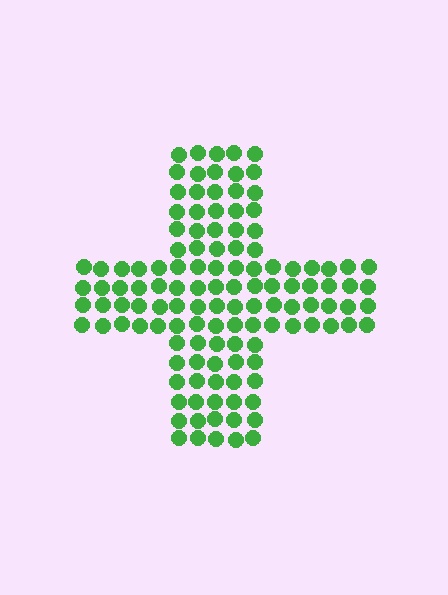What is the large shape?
The large shape is a cross.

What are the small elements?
The small elements are circles.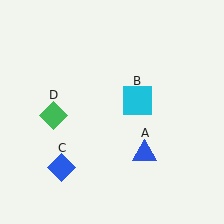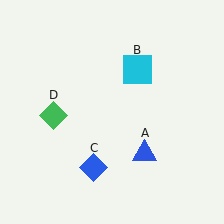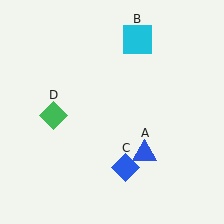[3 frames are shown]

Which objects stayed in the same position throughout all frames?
Blue triangle (object A) and green diamond (object D) remained stationary.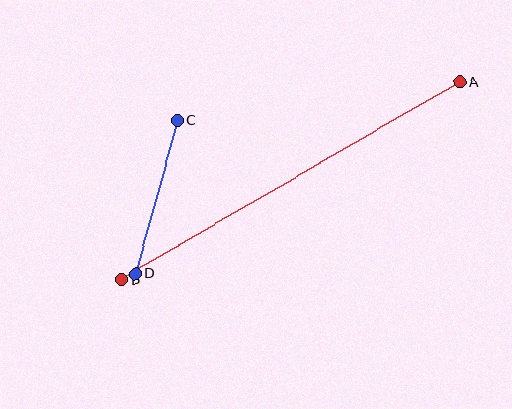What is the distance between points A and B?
The distance is approximately 391 pixels.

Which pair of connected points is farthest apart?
Points A and B are farthest apart.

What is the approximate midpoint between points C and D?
The midpoint is at approximately (156, 197) pixels.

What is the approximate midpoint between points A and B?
The midpoint is at approximately (291, 181) pixels.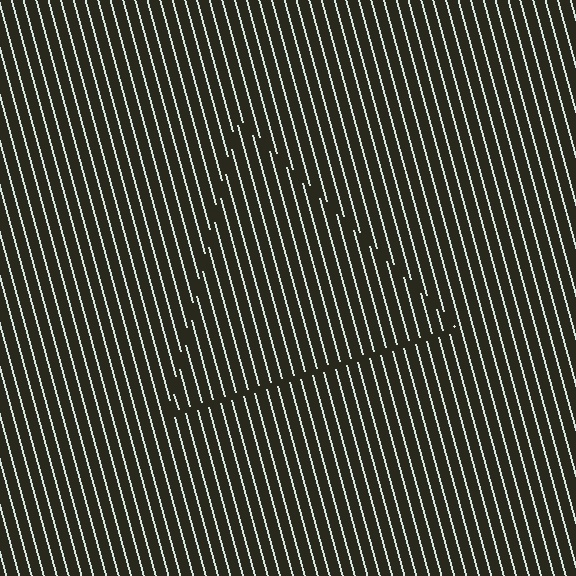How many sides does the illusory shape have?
3 sides — the line-ends trace a triangle.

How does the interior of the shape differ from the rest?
The interior of the shape contains the same grating, shifted by half a period — the contour is defined by the phase discontinuity where line-ends from the inner and outer gratings abut.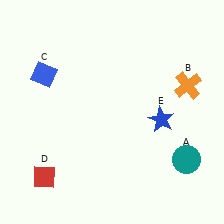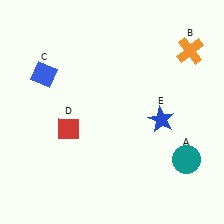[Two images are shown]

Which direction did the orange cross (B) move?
The orange cross (B) moved up.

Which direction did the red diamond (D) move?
The red diamond (D) moved up.